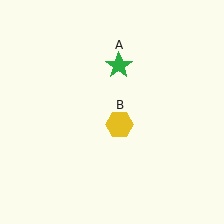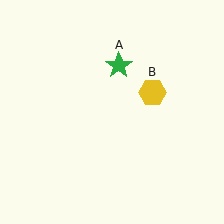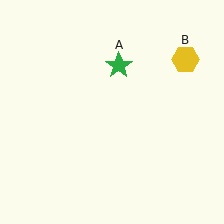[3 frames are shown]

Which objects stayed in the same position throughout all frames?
Green star (object A) remained stationary.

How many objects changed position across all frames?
1 object changed position: yellow hexagon (object B).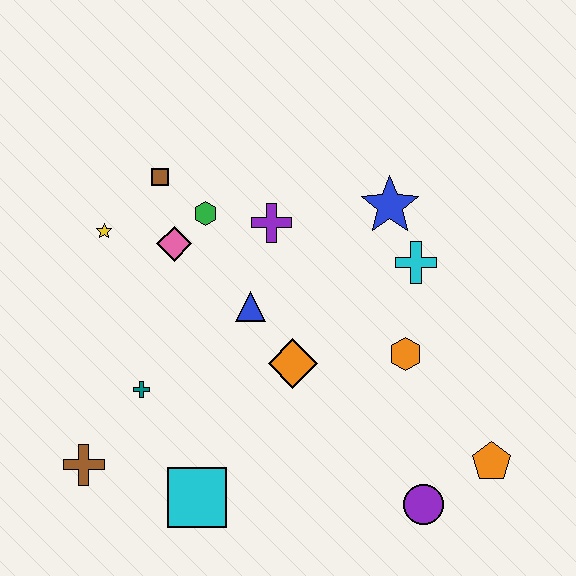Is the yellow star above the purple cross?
No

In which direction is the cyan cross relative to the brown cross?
The cyan cross is to the right of the brown cross.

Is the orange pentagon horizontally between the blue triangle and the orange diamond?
No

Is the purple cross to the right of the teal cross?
Yes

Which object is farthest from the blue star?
The brown cross is farthest from the blue star.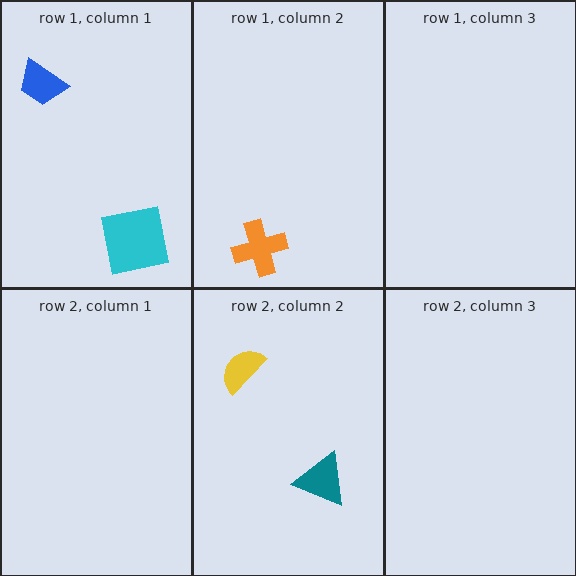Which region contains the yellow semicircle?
The row 2, column 2 region.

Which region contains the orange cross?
The row 1, column 2 region.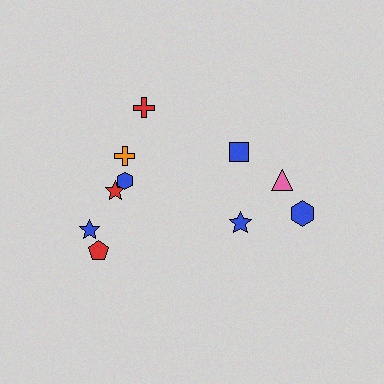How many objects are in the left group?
There are 6 objects.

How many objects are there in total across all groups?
There are 10 objects.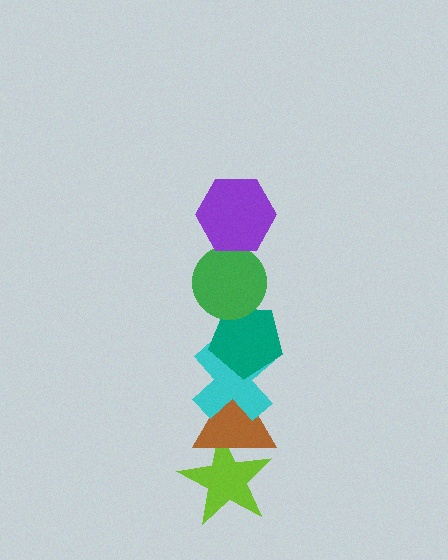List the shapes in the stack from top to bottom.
From top to bottom: the purple hexagon, the green circle, the teal pentagon, the cyan cross, the brown triangle, the lime star.